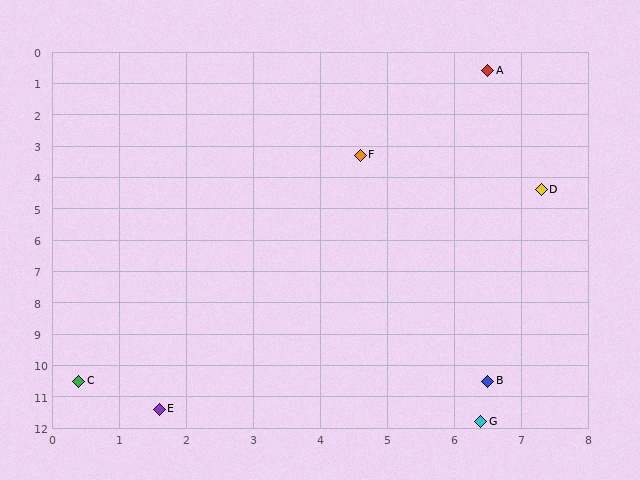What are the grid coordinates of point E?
Point E is at approximately (1.6, 11.4).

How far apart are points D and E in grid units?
Points D and E are about 9.0 grid units apart.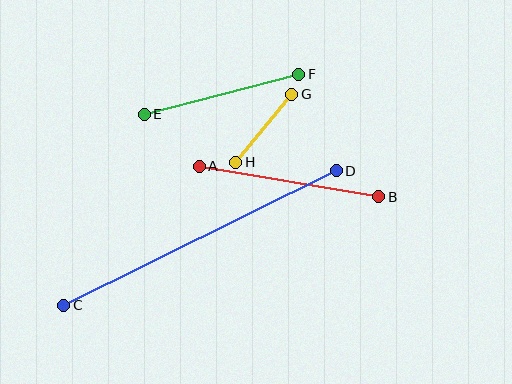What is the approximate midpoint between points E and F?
The midpoint is at approximately (222, 94) pixels.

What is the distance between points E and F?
The distance is approximately 160 pixels.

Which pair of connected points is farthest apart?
Points C and D are farthest apart.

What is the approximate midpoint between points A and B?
The midpoint is at approximately (289, 182) pixels.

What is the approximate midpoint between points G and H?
The midpoint is at approximately (264, 128) pixels.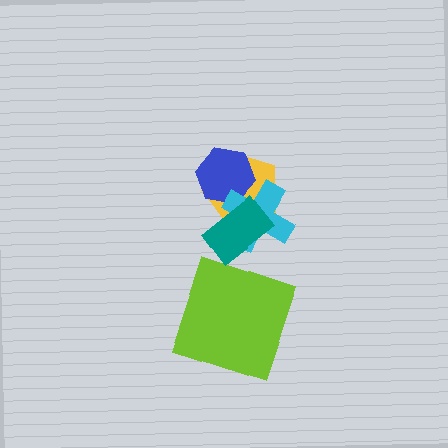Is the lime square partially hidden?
No, no other shape covers it.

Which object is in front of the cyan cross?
The teal rectangle is in front of the cyan cross.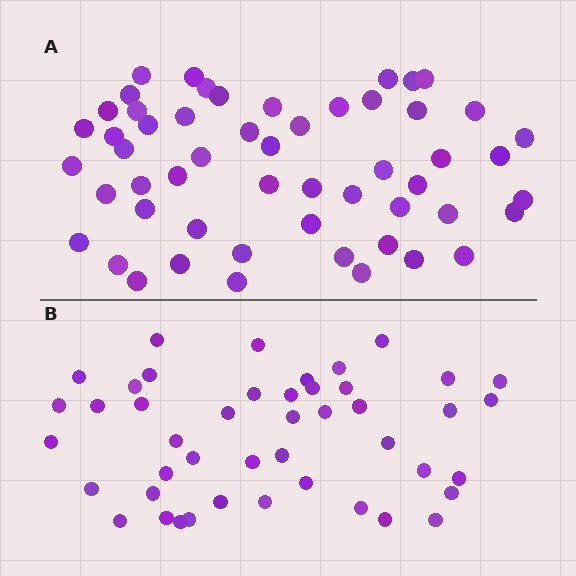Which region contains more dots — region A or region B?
Region A (the top region) has more dots.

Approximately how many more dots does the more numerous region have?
Region A has roughly 8 or so more dots than region B.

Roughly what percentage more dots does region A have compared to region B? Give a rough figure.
About 20% more.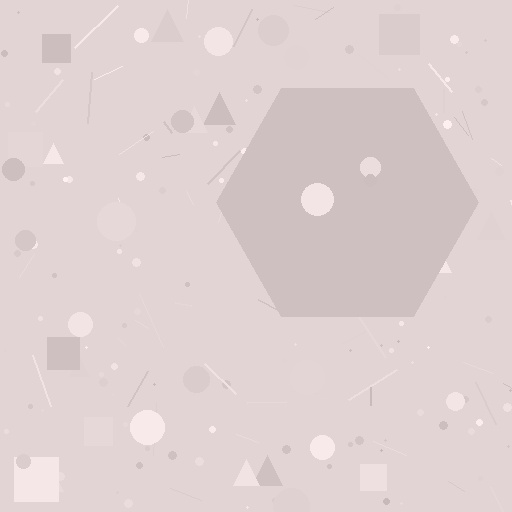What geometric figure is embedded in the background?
A hexagon is embedded in the background.